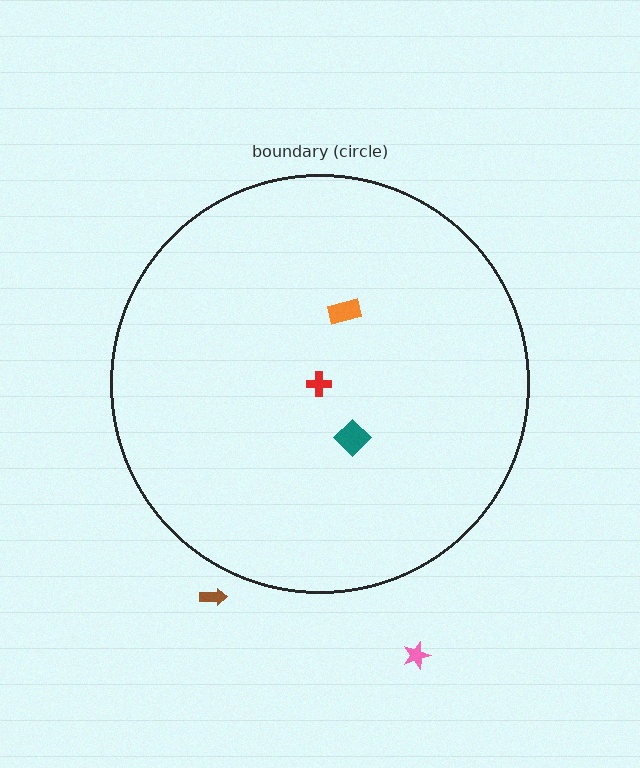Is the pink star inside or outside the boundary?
Outside.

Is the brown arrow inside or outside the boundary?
Outside.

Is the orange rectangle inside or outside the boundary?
Inside.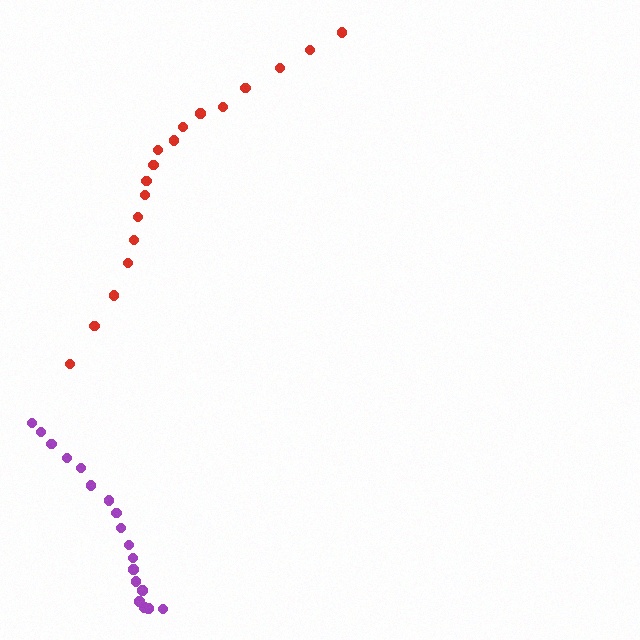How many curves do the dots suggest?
There are 2 distinct paths.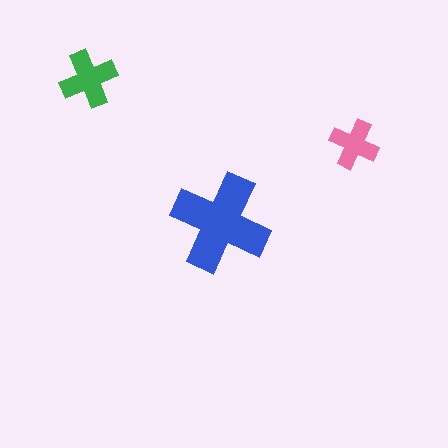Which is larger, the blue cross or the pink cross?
The blue one.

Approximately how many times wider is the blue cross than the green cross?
About 1.5 times wider.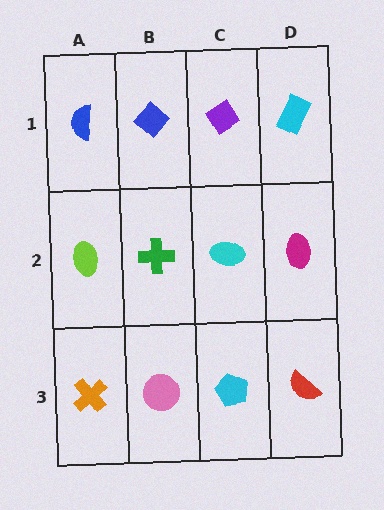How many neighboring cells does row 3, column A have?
2.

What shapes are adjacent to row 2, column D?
A cyan rectangle (row 1, column D), a red semicircle (row 3, column D), a cyan ellipse (row 2, column C).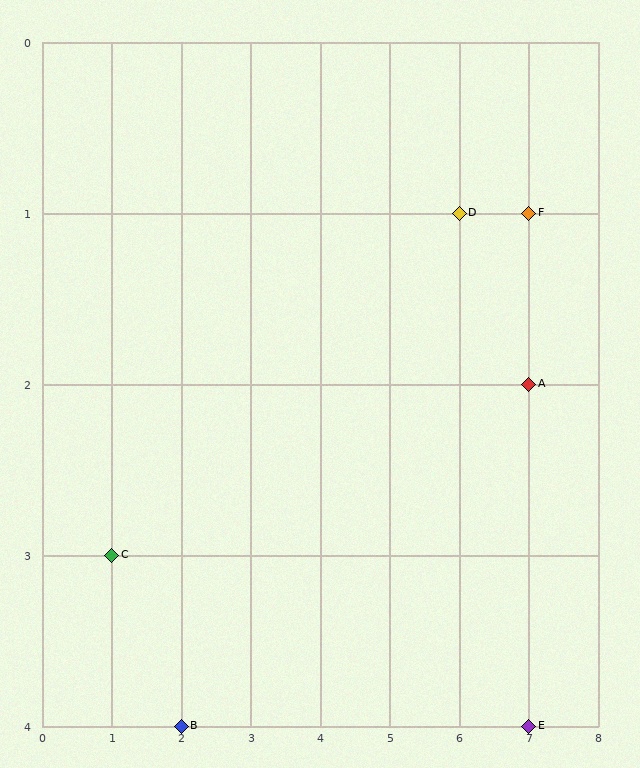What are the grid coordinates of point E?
Point E is at grid coordinates (7, 4).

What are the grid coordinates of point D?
Point D is at grid coordinates (6, 1).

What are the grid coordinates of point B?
Point B is at grid coordinates (2, 4).